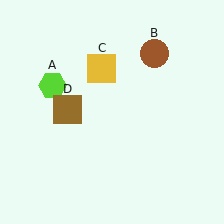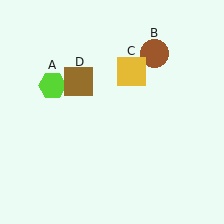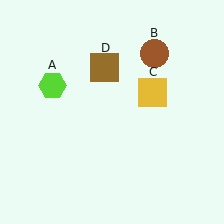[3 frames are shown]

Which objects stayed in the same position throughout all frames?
Lime hexagon (object A) and brown circle (object B) remained stationary.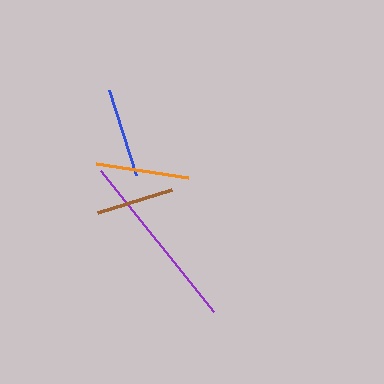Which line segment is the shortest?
The brown line is the shortest at approximately 78 pixels.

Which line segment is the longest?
The purple line is the longest at approximately 181 pixels.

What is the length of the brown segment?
The brown segment is approximately 78 pixels long.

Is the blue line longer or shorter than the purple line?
The purple line is longer than the blue line.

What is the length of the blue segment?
The blue segment is approximately 89 pixels long.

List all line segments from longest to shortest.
From longest to shortest: purple, orange, blue, brown.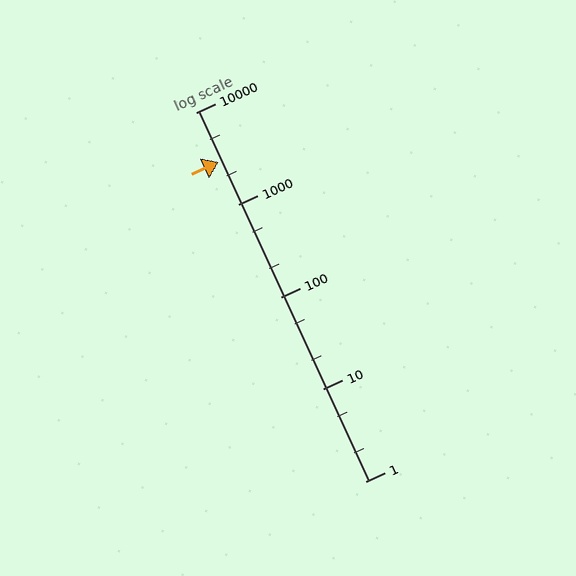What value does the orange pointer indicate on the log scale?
The pointer indicates approximately 2900.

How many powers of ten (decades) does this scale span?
The scale spans 4 decades, from 1 to 10000.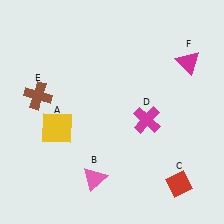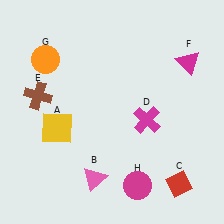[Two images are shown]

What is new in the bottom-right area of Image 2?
A magenta circle (H) was added in the bottom-right area of Image 2.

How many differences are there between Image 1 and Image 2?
There are 2 differences between the two images.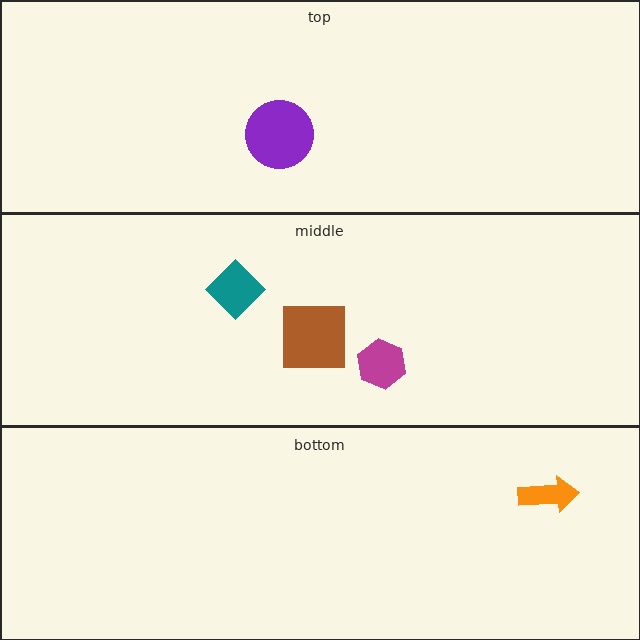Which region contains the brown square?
The middle region.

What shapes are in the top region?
The purple circle.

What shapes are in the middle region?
The brown square, the teal diamond, the magenta hexagon.